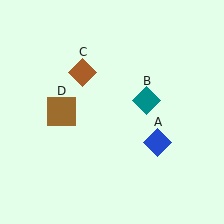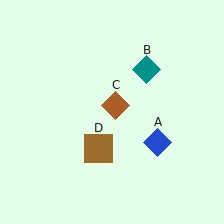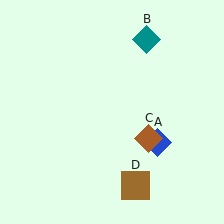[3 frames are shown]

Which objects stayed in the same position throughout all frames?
Blue diamond (object A) remained stationary.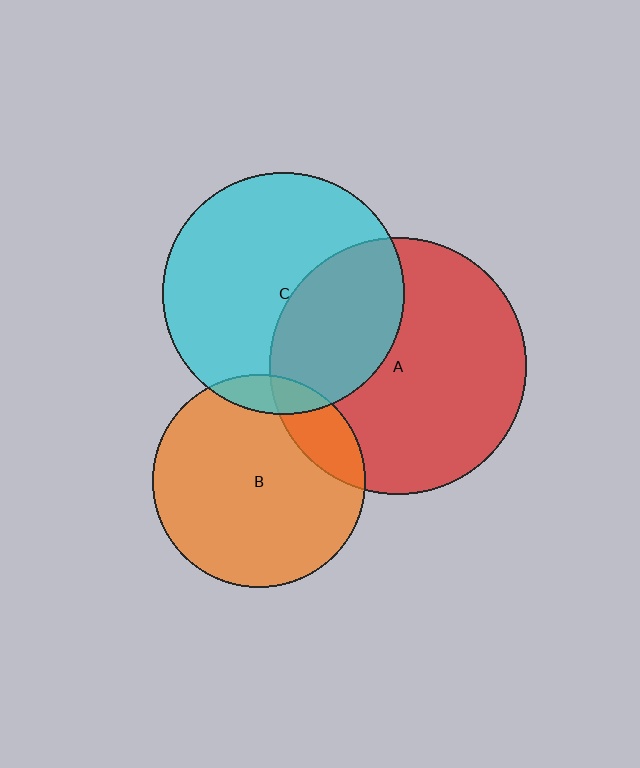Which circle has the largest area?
Circle A (red).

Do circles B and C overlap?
Yes.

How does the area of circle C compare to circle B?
Approximately 1.3 times.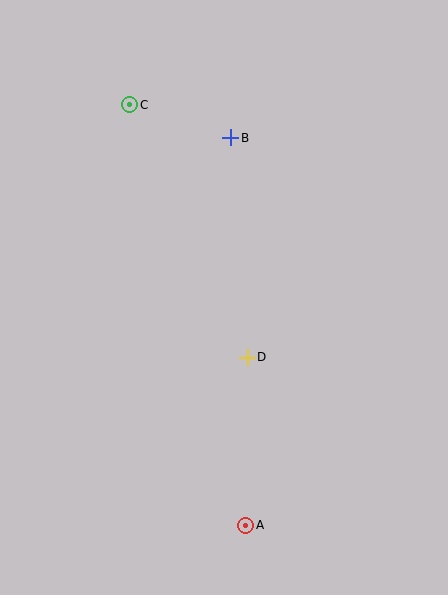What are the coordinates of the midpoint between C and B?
The midpoint between C and B is at (180, 121).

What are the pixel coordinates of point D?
Point D is at (247, 357).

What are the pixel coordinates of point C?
Point C is at (130, 105).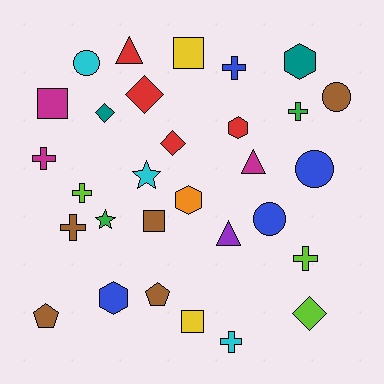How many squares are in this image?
There are 4 squares.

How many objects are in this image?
There are 30 objects.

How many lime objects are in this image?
There are 3 lime objects.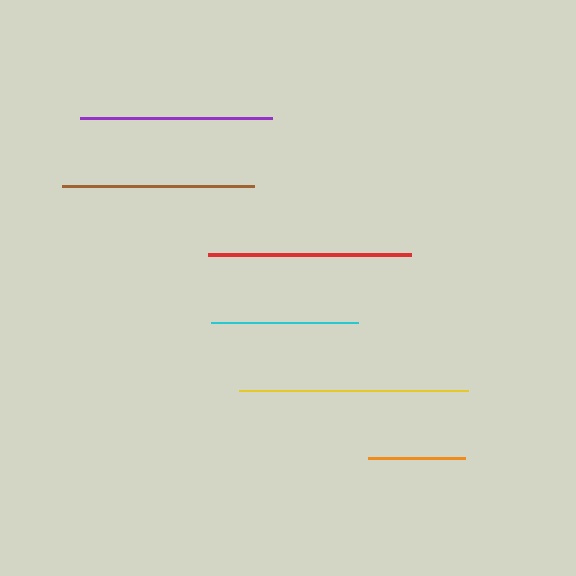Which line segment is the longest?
The yellow line is the longest at approximately 228 pixels.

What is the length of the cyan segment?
The cyan segment is approximately 147 pixels long.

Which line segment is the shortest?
The orange line is the shortest at approximately 97 pixels.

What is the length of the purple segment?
The purple segment is approximately 192 pixels long.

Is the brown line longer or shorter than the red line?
The red line is longer than the brown line.